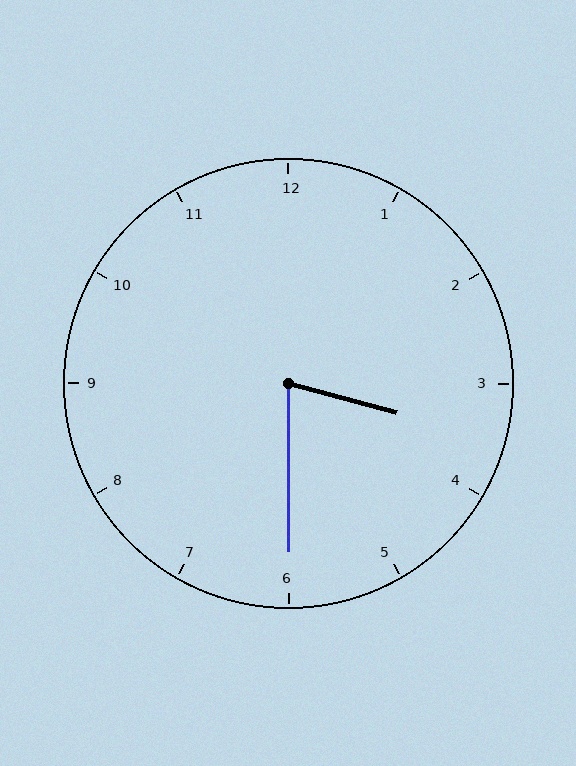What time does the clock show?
3:30.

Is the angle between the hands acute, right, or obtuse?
It is acute.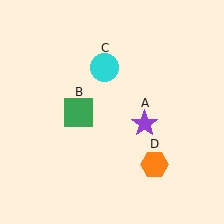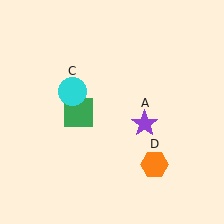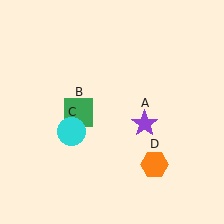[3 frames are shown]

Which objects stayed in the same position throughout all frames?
Purple star (object A) and green square (object B) and orange hexagon (object D) remained stationary.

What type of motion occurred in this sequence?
The cyan circle (object C) rotated counterclockwise around the center of the scene.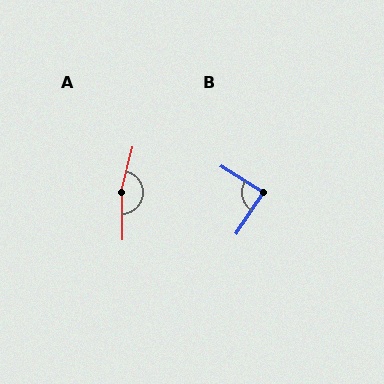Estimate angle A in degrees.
Approximately 165 degrees.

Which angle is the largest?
A, at approximately 165 degrees.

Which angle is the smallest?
B, at approximately 88 degrees.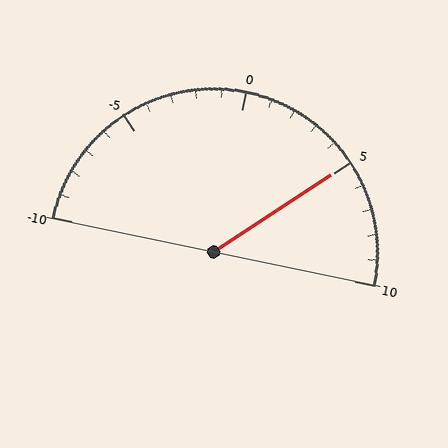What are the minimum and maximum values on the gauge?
The gauge ranges from -10 to 10.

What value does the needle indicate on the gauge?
The needle indicates approximately 5.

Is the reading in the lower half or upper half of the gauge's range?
The reading is in the upper half of the range (-10 to 10).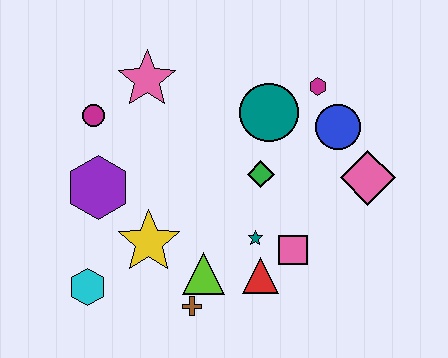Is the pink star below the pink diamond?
No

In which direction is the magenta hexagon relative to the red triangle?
The magenta hexagon is above the red triangle.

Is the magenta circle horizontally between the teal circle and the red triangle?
No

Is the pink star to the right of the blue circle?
No